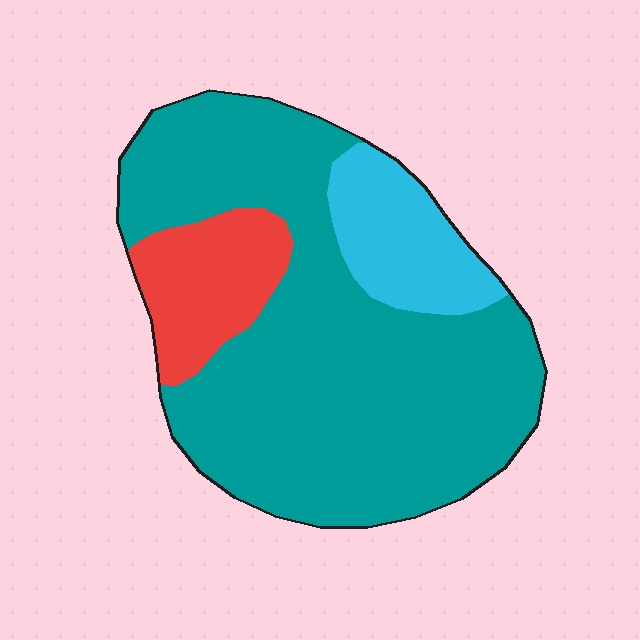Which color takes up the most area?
Teal, at roughly 75%.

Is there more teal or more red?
Teal.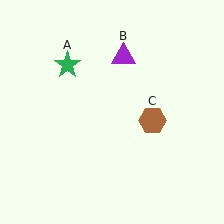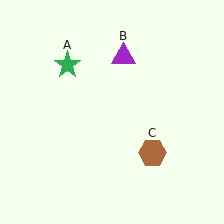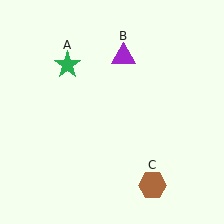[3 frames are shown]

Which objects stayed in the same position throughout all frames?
Green star (object A) and purple triangle (object B) remained stationary.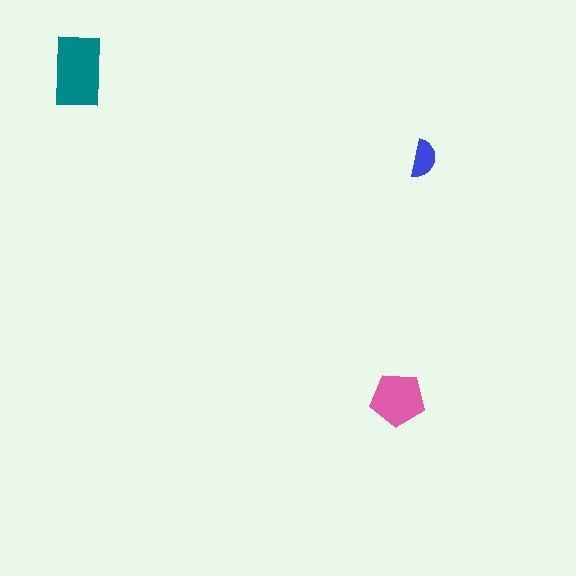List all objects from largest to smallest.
The teal rectangle, the pink pentagon, the blue semicircle.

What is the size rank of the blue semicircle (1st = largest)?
3rd.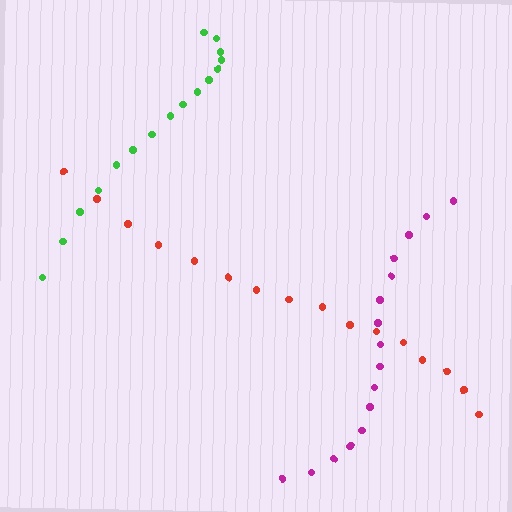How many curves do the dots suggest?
There are 3 distinct paths.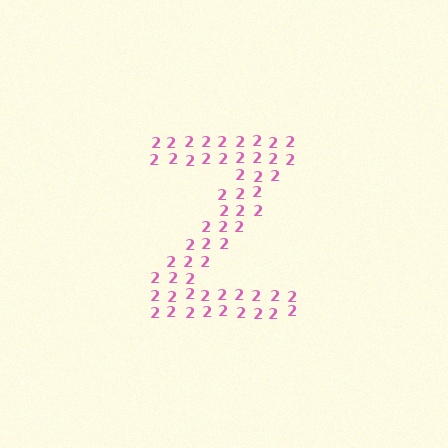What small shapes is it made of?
It is made of small digit 2's.